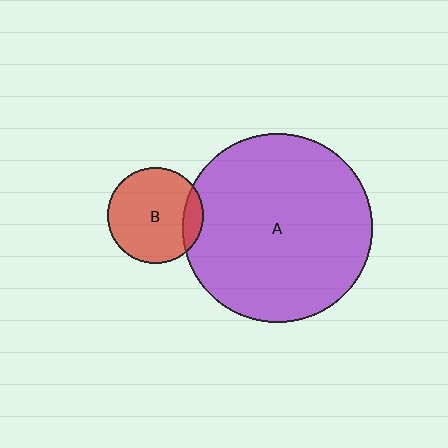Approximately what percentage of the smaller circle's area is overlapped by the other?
Approximately 15%.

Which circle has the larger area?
Circle A (purple).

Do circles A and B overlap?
Yes.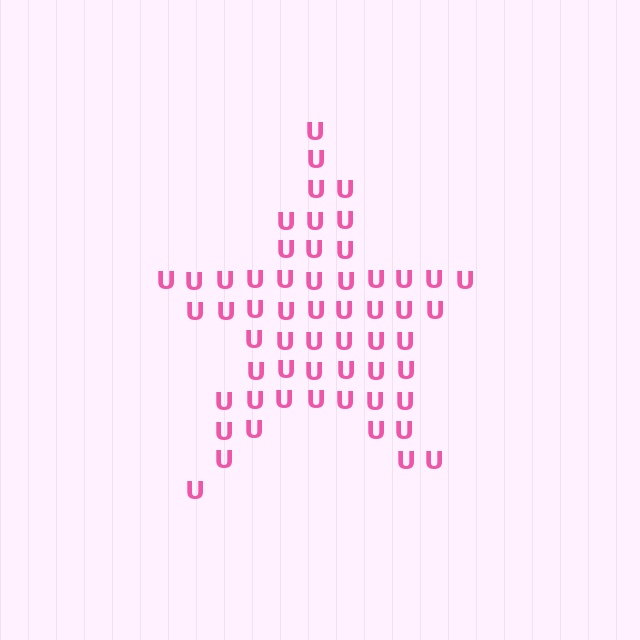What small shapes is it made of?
It is made of small letter U's.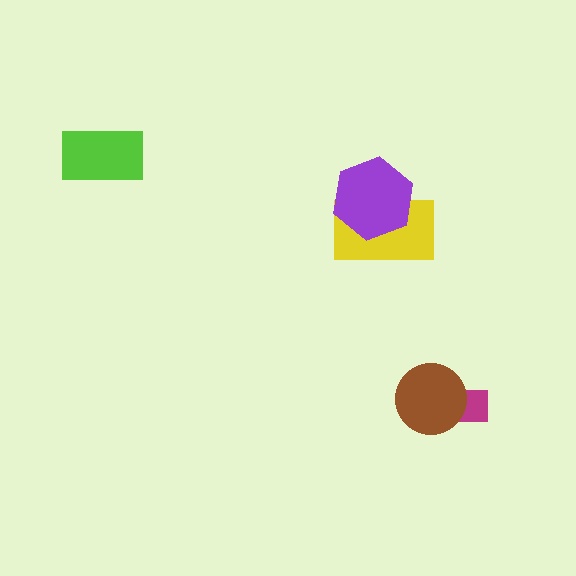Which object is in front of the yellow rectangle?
The purple hexagon is in front of the yellow rectangle.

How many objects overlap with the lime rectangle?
0 objects overlap with the lime rectangle.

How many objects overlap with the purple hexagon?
1 object overlaps with the purple hexagon.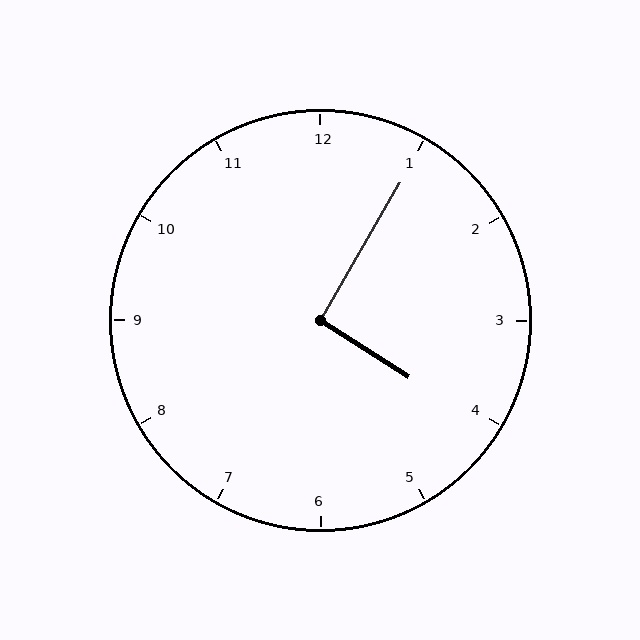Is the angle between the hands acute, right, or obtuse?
It is right.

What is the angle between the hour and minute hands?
Approximately 92 degrees.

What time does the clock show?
4:05.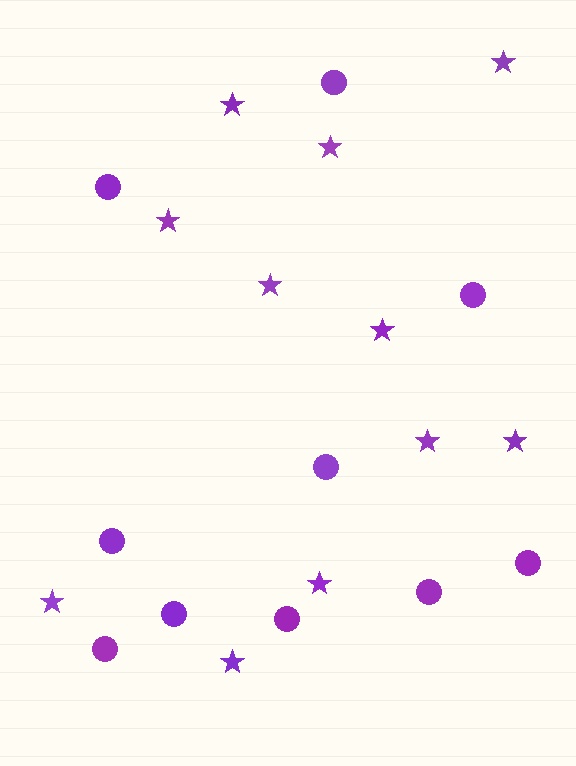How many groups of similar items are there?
There are 2 groups: one group of circles (10) and one group of stars (11).